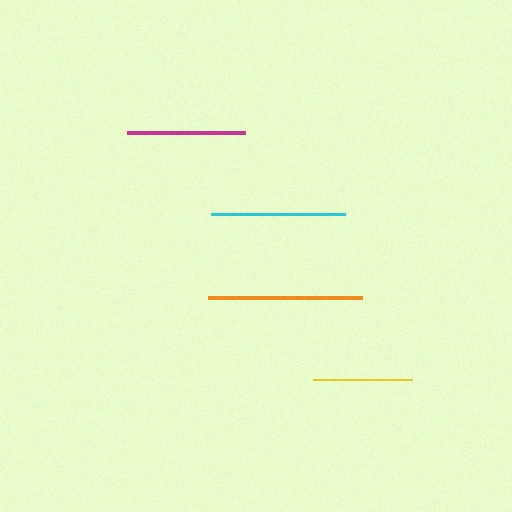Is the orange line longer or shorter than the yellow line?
The orange line is longer than the yellow line.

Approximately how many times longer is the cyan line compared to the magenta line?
The cyan line is approximately 1.1 times the length of the magenta line.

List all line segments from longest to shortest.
From longest to shortest: orange, cyan, magenta, yellow.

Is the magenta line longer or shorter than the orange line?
The orange line is longer than the magenta line.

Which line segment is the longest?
The orange line is the longest at approximately 154 pixels.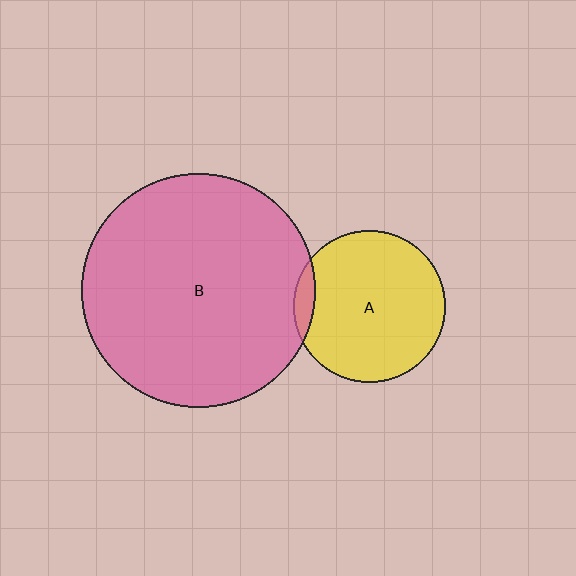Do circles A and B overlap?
Yes.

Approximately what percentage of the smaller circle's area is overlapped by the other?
Approximately 5%.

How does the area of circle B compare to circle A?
Approximately 2.4 times.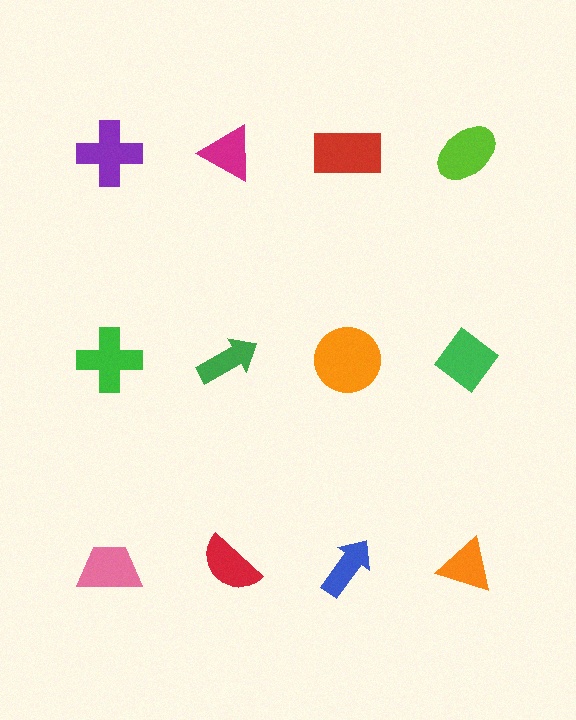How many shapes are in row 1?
4 shapes.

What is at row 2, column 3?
An orange circle.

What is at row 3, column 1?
A pink trapezoid.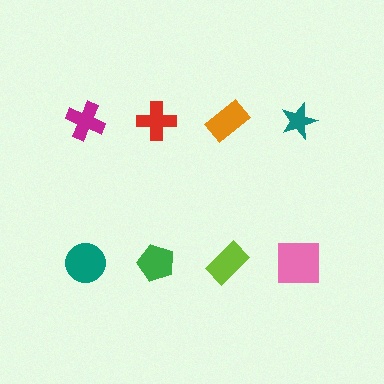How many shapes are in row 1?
4 shapes.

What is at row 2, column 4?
A pink square.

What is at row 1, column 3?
An orange rectangle.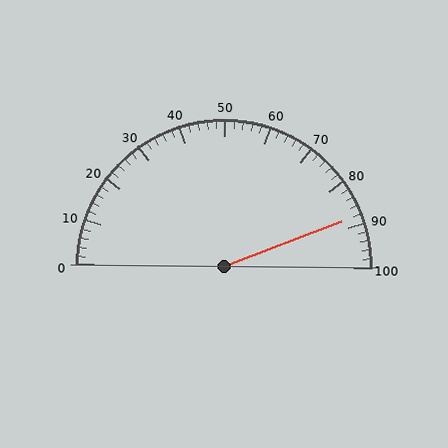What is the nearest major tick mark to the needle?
The nearest major tick mark is 90.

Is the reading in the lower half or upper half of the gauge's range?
The reading is in the upper half of the range (0 to 100).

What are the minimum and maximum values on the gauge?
The gauge ranges from 0 to 100.